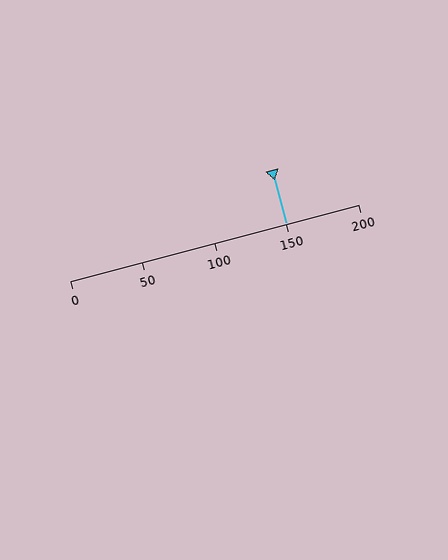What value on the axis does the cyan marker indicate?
The marker indicates approximately 150.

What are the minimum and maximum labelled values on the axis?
The axis runs from 0 to 200.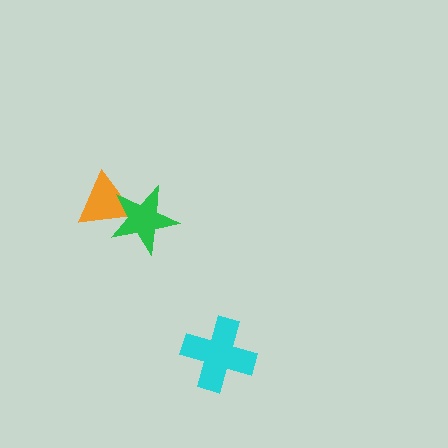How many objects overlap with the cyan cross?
0 objects overlap with the cyan cross.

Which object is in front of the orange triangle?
The green star is in front of the orange triangle.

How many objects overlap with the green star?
1 object overlaps with the green star.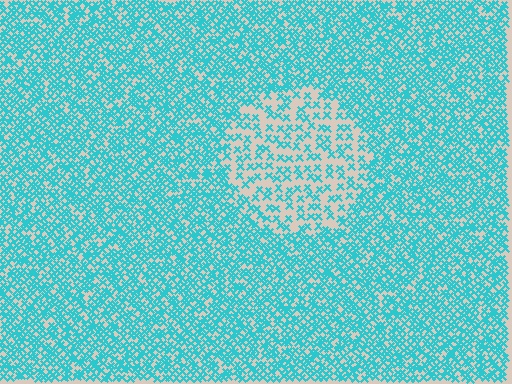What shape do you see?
I see a circle.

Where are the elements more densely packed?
The elements are more densely packed outside the circle boundary.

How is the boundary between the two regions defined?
The boundary is defined by a change in element density (approximately 2.3x ratio). All elements are the same color, size, and shape.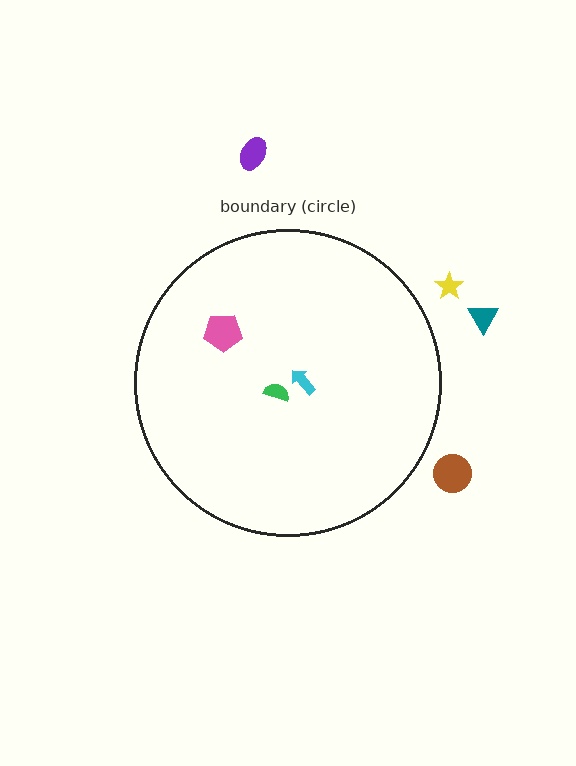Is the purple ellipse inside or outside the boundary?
Outside.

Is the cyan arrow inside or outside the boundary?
Inside.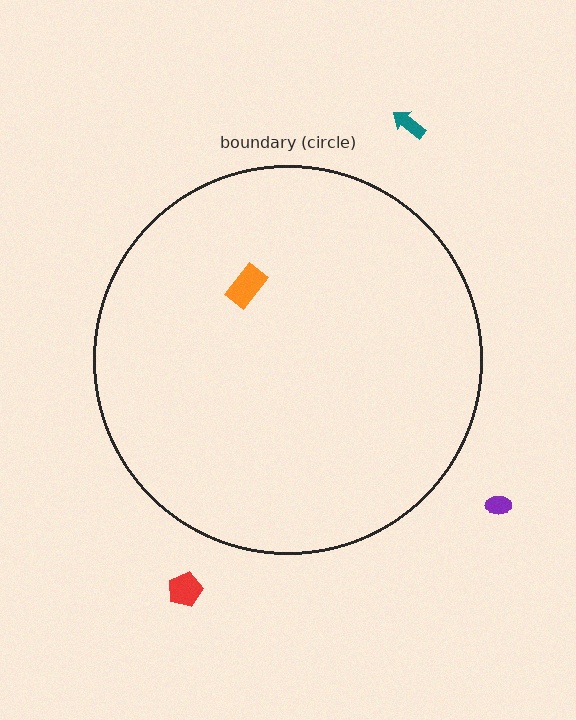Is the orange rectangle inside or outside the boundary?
Inside.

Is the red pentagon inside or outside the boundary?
Outside.